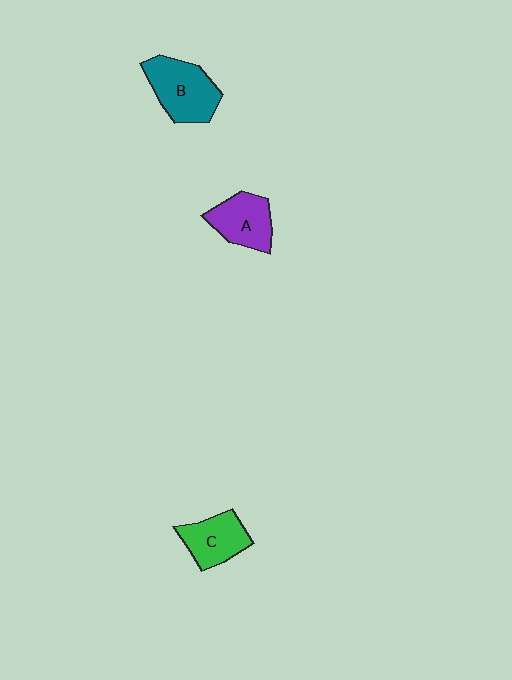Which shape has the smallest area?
Shape C (green).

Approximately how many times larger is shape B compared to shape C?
Approximately 1.3 times.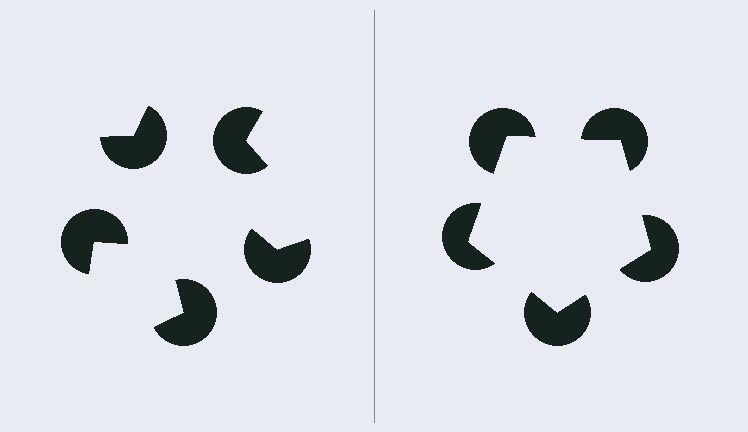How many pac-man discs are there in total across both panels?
10 — 5 on each side.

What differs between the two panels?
The pac-man discs are positioned identically on both sides; only the wedge orientations differ. On the right they align to a pentagon; on the left they are misaligned.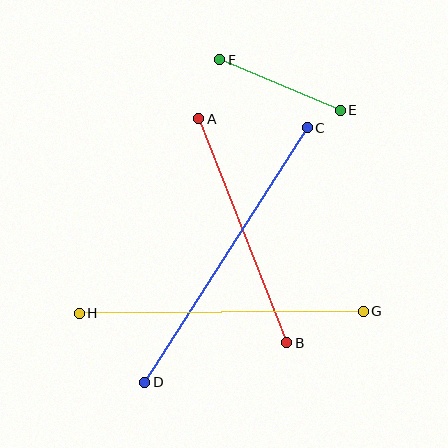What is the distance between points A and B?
The distance is approximately 241 pixels.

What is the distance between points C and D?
The distance is approximately 302 pixels.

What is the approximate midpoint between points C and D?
The midpoint is at approximately (226, 255) pixels.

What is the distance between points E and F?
The distance is approximately 131 pixels.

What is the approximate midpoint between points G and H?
The midpoint is at approximately (221, 312) pixels.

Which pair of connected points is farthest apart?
Points C and D are farthest apart.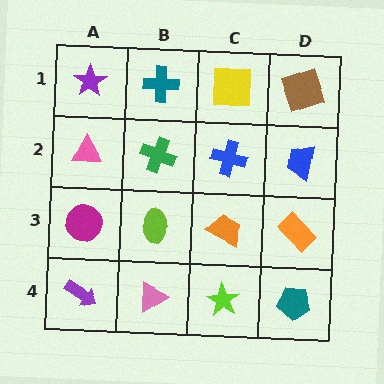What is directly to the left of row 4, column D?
A lime star.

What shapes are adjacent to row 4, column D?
An orange rectangle (row 3, column D), a lime star (row 4, column C).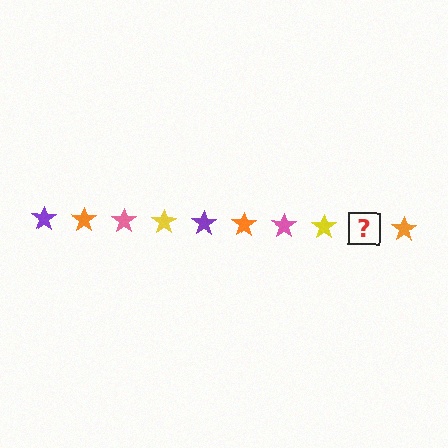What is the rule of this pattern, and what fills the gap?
The rule is that the pattern cycles through purple, orange, pink, yellow stars. The gap should be filled with a purple star.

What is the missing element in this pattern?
The missing element is a purple star.